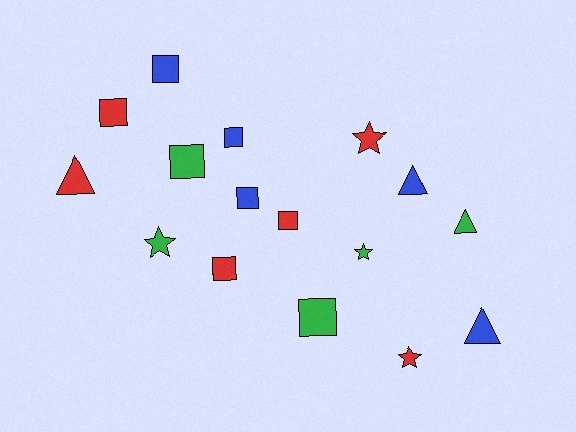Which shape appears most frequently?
Square, with 8 objects.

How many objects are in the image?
There are 16 objects.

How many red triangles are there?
There is 1 red triangle.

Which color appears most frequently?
Red, with 6 objects.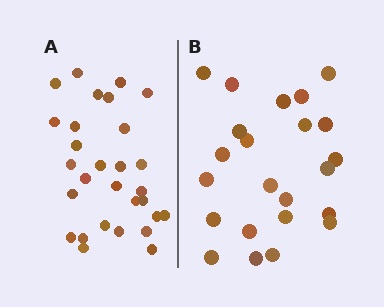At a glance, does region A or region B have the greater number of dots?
Region A (the left region) has more dots.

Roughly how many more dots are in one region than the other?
Region A has about 6 more dots than region B.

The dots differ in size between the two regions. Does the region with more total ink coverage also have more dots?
No. Region B has more total ink coverage because its dots are larger, but region A actually contains more individual dots. Total area can be misleading — the number of items is what matters here.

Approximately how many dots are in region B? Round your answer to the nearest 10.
About 20 dots. (The exact count is 23, which rounds to 20.)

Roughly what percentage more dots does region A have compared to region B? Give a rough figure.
About 25% more.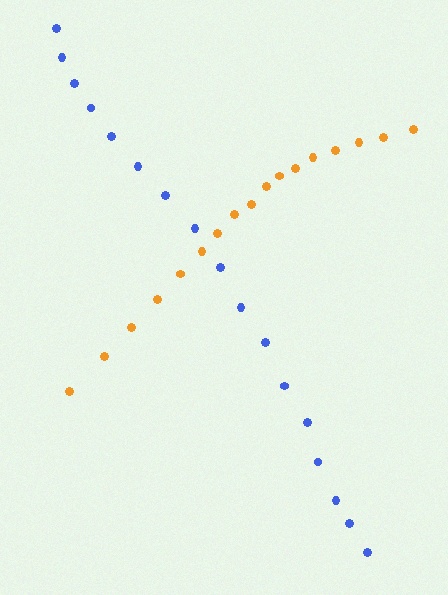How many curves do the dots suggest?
There are 2 distinct paths.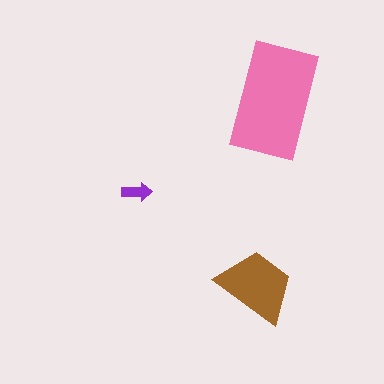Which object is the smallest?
The purple arrow.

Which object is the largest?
The pink rectangle.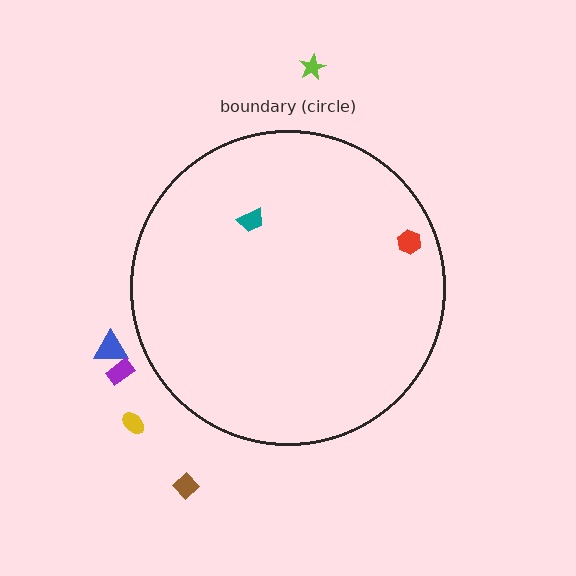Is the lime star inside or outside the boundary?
Outside.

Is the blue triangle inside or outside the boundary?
Outside.